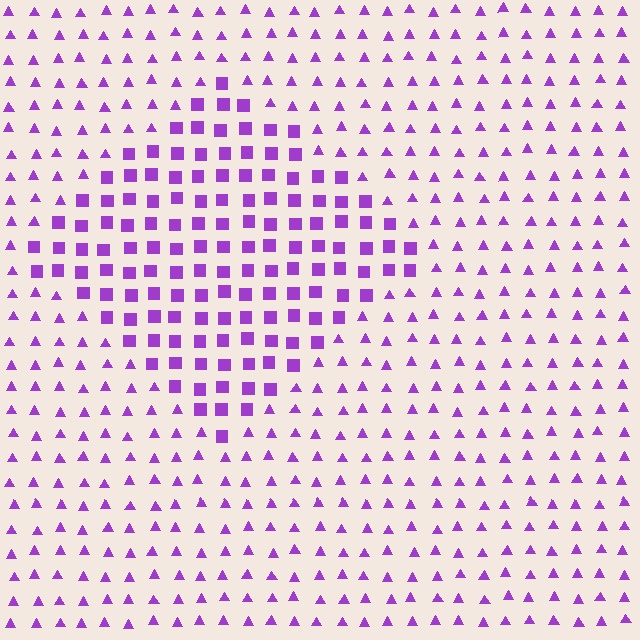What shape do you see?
I see a diamond.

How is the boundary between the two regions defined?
The boundary is defined by a change in element shape: squares inside vs. triangles outside. All elements share the same color and spacing.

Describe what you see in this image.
The image is filled with small purple elements arranged in a uniform grid. A diamond-shaped region contains squares, while the surrounding area contains triangles. The boundary is defined purely by the change in element shape.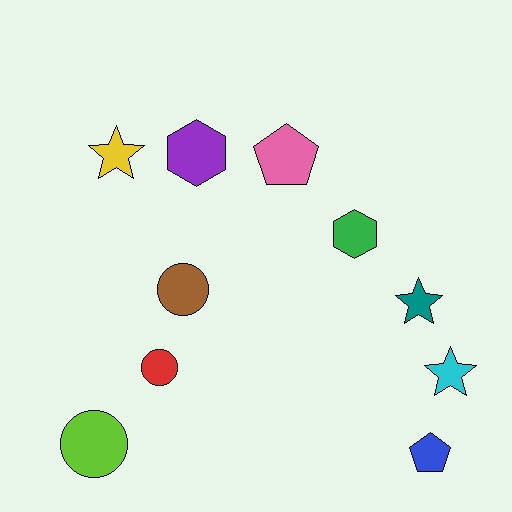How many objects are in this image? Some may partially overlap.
There are 10 objects.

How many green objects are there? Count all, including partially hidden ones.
There is 1 green object.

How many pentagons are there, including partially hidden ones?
There are 2 pentagons.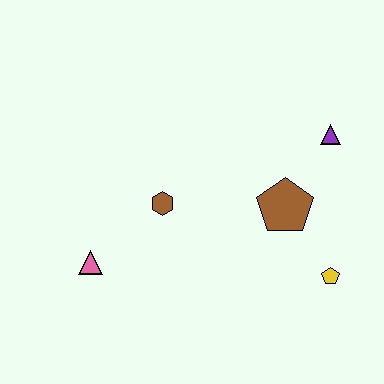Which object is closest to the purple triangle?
The brown pentagon is closest to the purple triangle.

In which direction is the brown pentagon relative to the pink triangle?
The brown pentagon is to the right of the pink triangle.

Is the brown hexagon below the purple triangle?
Yes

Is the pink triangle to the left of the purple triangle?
Yes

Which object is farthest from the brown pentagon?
The pink triangle is farthest from the brown pentagon.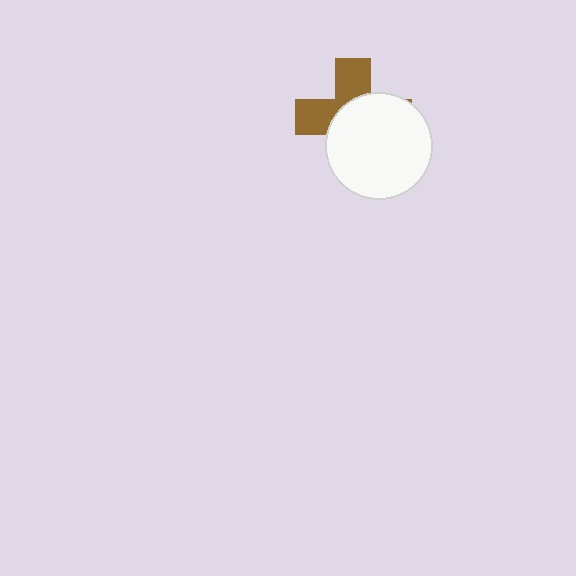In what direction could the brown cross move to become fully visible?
The brown cross could move toward the upper-left. That would shift it out from behind the white circle entirely.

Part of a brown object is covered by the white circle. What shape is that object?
It is a cross.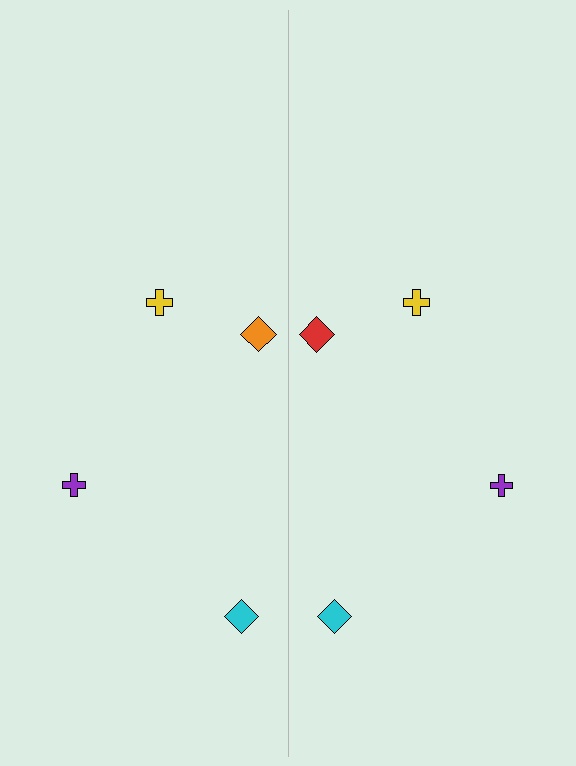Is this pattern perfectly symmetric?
No, the pattern is not perfectly symmetric. The red diamond on the right side breaks the symmetry — its mirror counterpart is orange.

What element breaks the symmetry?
The red diamond on the right side breaks the symmetry — its mirror counterpart is orange.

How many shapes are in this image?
There are 8 shapes in this image.